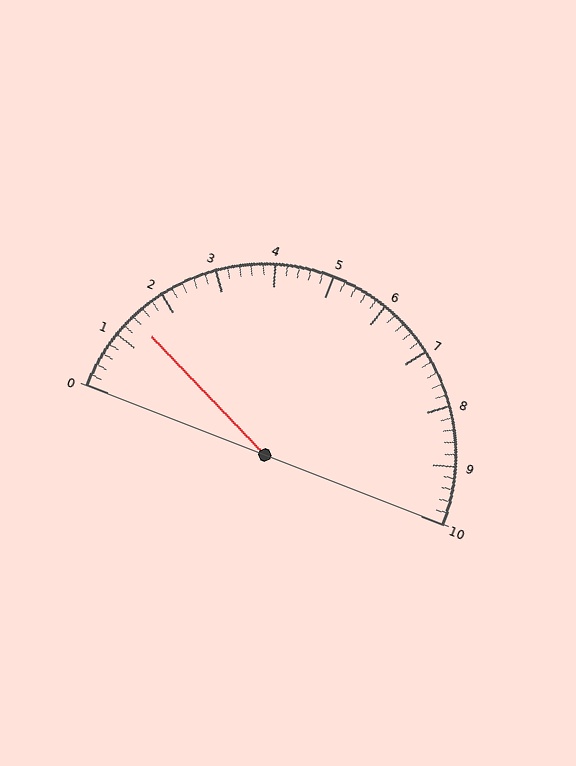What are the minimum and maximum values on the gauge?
The gauge ranges from 0 to 10.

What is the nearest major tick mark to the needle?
The nearest major tick mark is 1.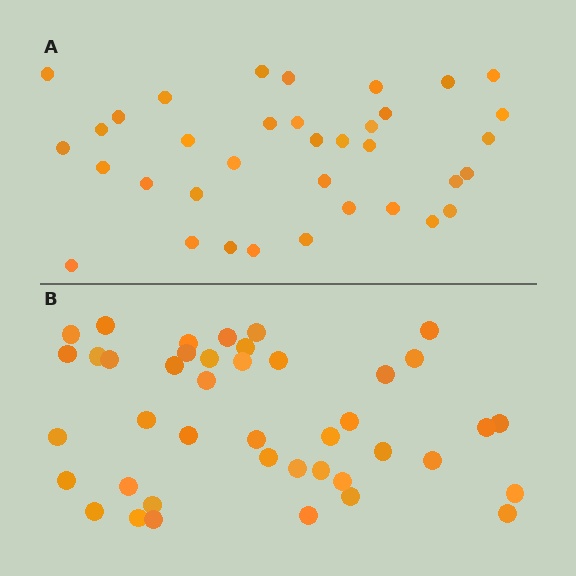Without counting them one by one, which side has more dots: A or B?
Region B (the bottom region) has more dots.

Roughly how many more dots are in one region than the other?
Region B has about 6 more dots than region A.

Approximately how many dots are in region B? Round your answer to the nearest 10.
About 40 dots. (The exact count is 42, which rounds to 40.)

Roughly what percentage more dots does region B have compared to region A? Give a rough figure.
About 15% more.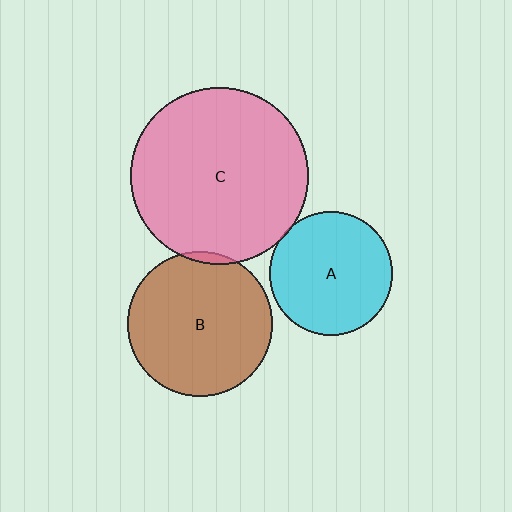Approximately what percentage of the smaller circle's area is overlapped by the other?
Approximately 5%.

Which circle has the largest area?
Circle C (pink).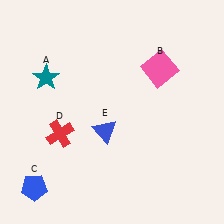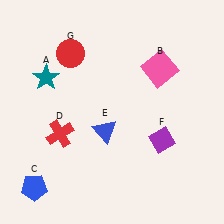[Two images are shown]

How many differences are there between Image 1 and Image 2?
There are 2 differences between the two images.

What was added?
A purple diamond (F), a red circle (G) were added in Image 2.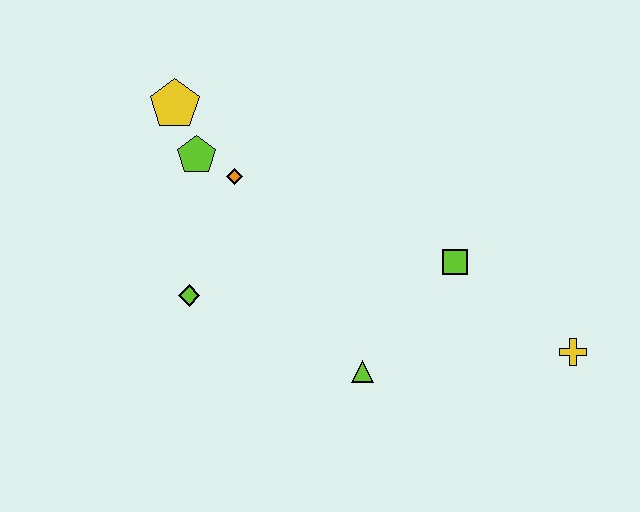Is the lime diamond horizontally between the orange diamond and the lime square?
No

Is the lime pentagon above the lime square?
Yes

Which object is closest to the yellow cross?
The lime square is closest to the yellow cross.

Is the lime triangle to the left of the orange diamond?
No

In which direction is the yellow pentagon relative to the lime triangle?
The yellow pentagon is above the lime triangle.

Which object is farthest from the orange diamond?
The yellow cross is farthest from the orange diamond.